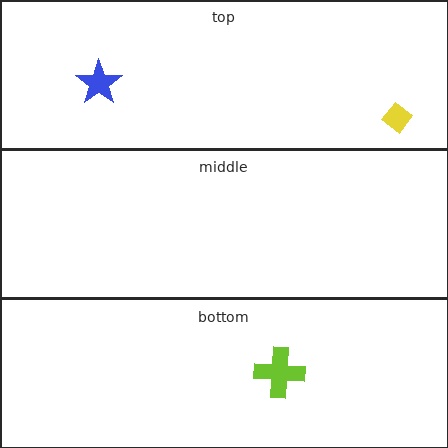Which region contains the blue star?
The top region.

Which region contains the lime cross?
The bottom region.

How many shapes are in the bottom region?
1.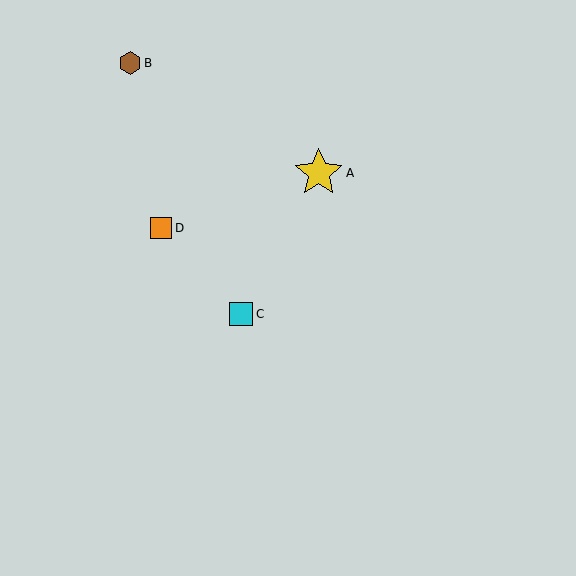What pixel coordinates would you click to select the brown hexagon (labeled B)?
Click at (130, 63) to select the brown hexagon B.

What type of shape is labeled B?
Shape B is a brown hexagon.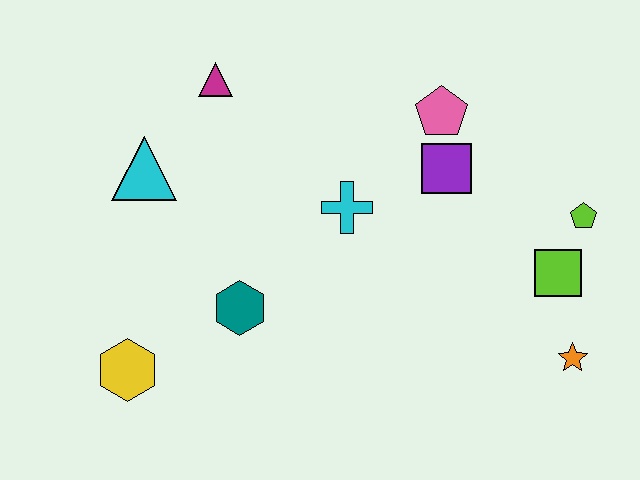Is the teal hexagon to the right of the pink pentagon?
No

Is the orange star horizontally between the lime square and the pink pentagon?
No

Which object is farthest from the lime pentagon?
The yellow hexagon is farthest from the lime pentagon.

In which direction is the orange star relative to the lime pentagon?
The orange star is below the lime pentagon.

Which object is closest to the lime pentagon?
The lime square is closest to the lime pentagon.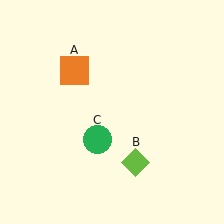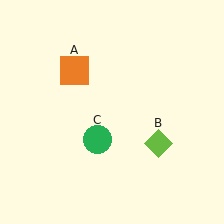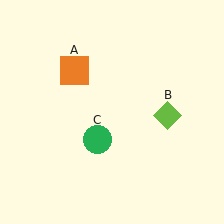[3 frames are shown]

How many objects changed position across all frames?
1 object changed position: lime diamond (object B).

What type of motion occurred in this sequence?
The lime diamond (object B) rotated counterclockwise around the center of the scene.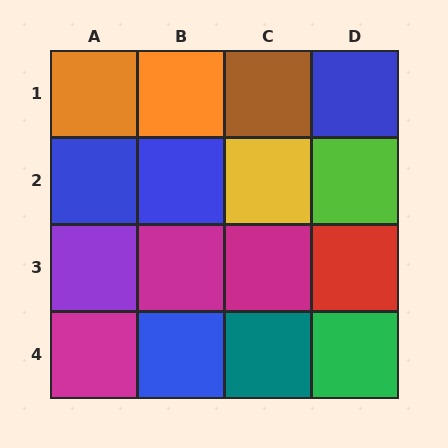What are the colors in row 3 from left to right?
Purple, magenta, magenta, red.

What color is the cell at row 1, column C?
Brown.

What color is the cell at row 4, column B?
Blue.